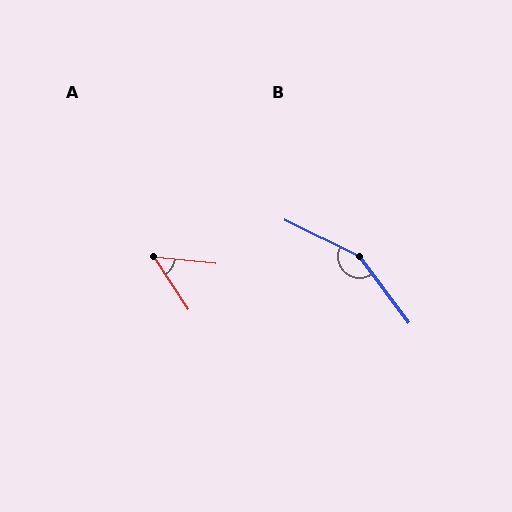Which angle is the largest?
B, at approximately 153 degrees.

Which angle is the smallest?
A, at approximately 51 degrees.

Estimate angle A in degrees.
Approximately 51 degrees.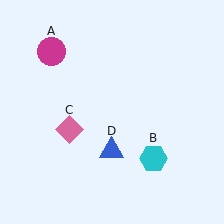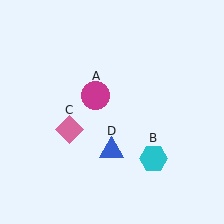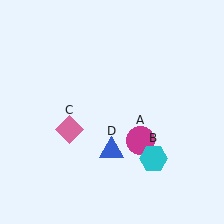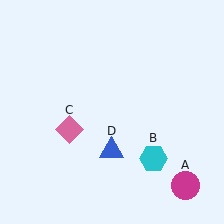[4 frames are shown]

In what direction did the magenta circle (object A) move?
The magenta circle (object A) moved down and to the right.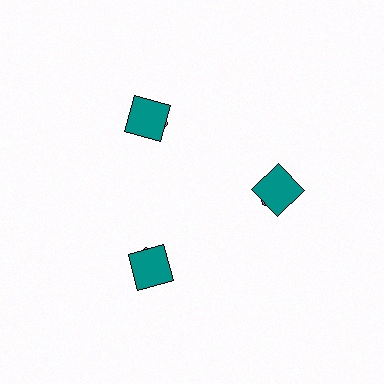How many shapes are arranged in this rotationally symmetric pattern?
There are 6 shapes, arranged in 3 groups of 2.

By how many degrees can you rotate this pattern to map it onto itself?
The pattern maps onto itself every 120 degrees of rotation.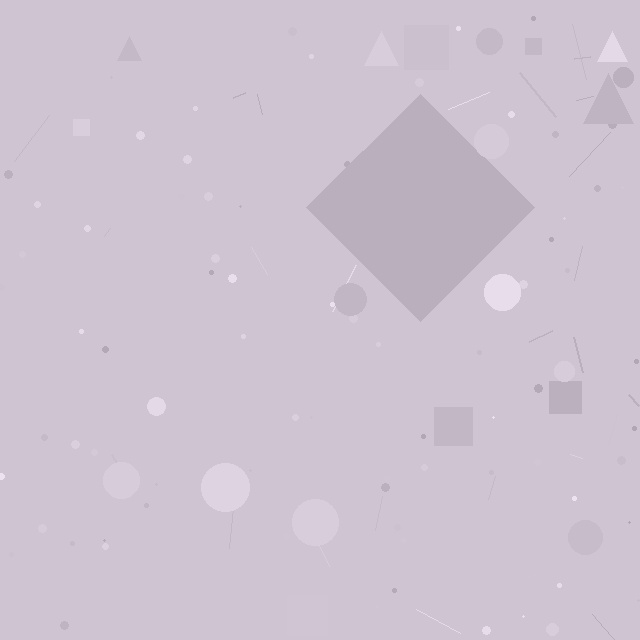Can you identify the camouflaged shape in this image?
The camouflaged shape is a diamond.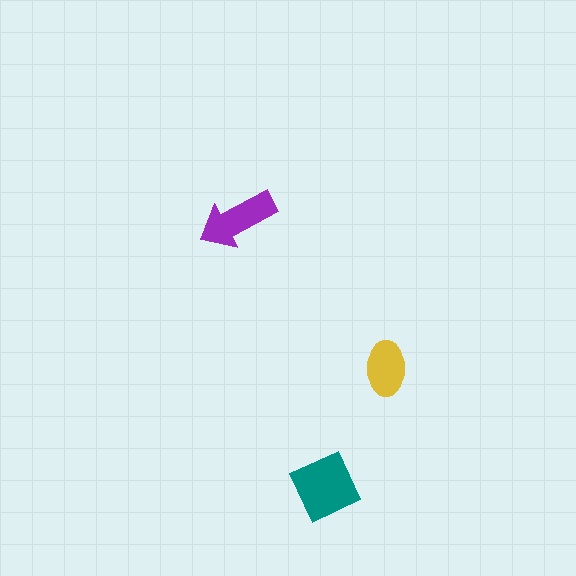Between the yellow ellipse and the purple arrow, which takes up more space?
The purple arrow.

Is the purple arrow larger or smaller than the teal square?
Smaller.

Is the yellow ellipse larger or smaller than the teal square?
Smaller.